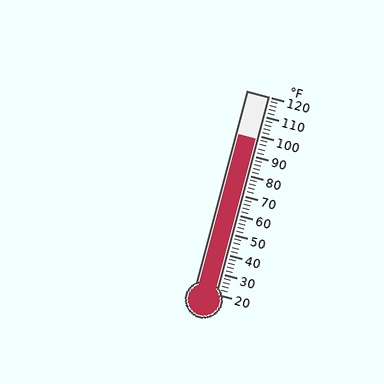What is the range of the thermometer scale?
The thermometer scale ranges from 20°F to 120°F.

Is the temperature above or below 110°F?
The temperature is below 110°F.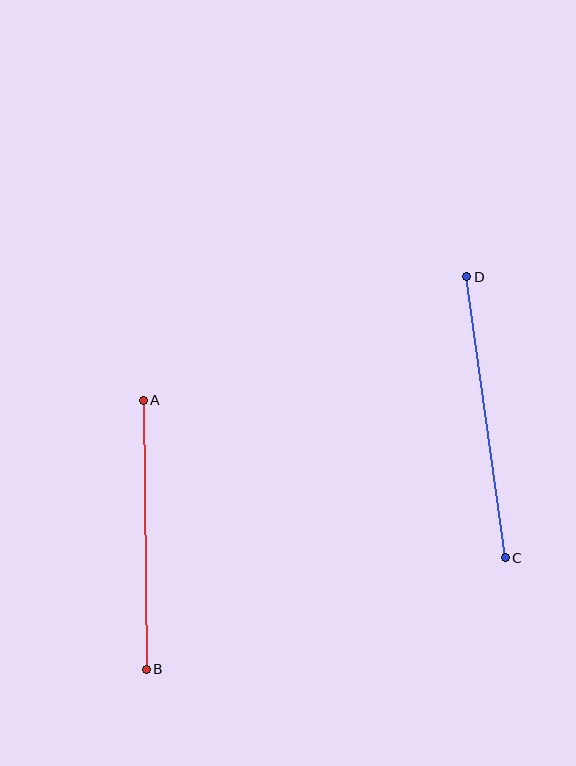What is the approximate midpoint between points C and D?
The midpoint is at approximately (486, 417) pixels.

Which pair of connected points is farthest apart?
Points C and D are farthest apart.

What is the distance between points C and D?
The distance is approximately 284 pixels.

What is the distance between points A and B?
The distance is approximately 269 pixels.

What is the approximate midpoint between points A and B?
The midpoint is at approximately (145, 535) pixels.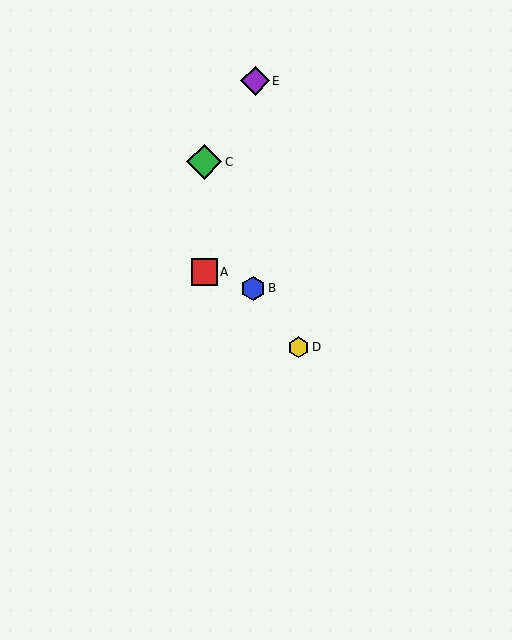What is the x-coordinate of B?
Object B is at x≈253.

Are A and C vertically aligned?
Yes, both are at x≈204.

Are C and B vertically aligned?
No, C is at x≈204 and B is at x≈253.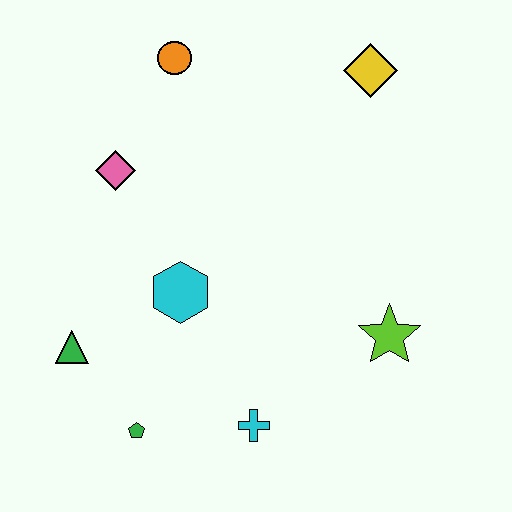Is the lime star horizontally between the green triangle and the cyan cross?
No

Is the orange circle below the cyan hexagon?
No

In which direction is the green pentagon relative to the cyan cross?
The green pentagon is to the left of the cyan cross.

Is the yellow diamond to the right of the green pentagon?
Yes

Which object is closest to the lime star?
The cyan cross is closest to the lime star.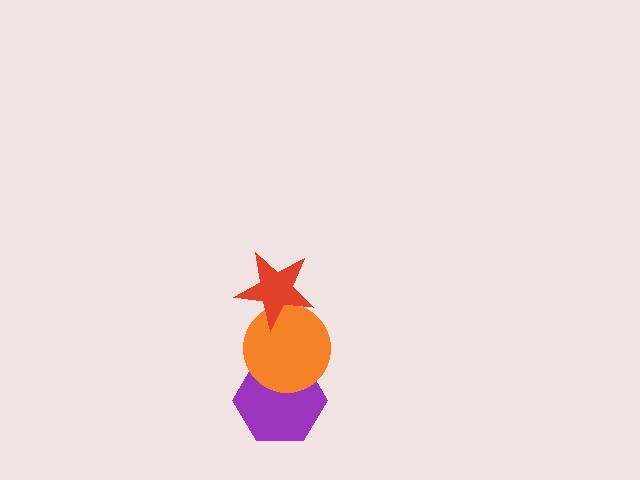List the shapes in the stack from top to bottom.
From top to bottom: the red star, the orange circle, the purple hexagon.